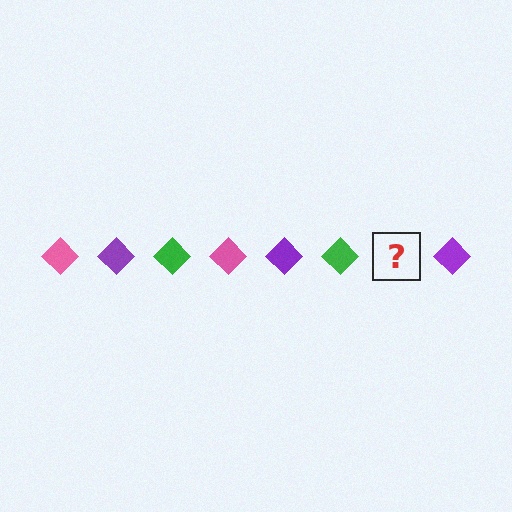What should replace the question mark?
The question mark should be replaced with a pink diamond.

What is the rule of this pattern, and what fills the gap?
The rule is that the pattern cycles through pink, purple, green diamonds. The gap should be filled with a pink diamond.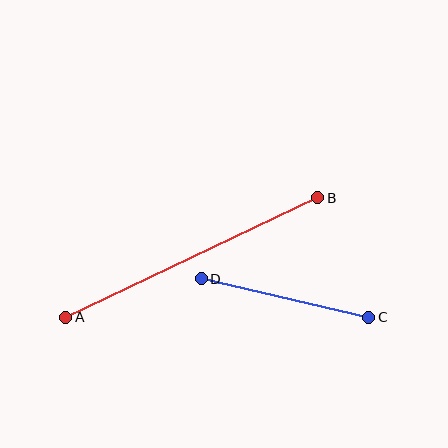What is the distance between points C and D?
The distance is approximately 172 pixels.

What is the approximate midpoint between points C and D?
The midpoint is at approximately (285, 298) pixels.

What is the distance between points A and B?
The distance is approximately 279 pixels.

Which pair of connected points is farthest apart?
Points A and B are farthest apart.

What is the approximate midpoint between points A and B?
The midpoint is at approximately (192, 257) pixels.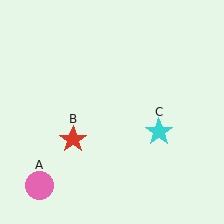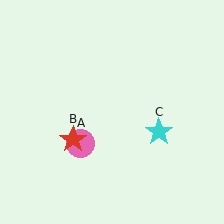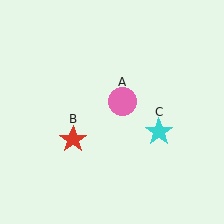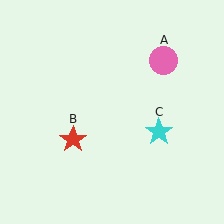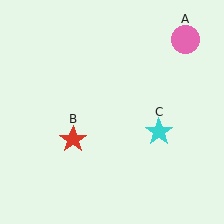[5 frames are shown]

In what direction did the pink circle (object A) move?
The pink circle (object A) moved up and to the right.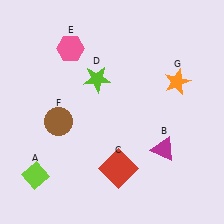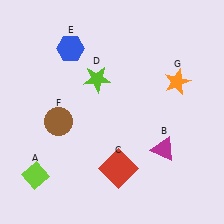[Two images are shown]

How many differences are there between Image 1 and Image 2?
There is 1 difference between the two images.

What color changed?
The hexagon (E) changed from pink in Image 1 to blue in Image 2.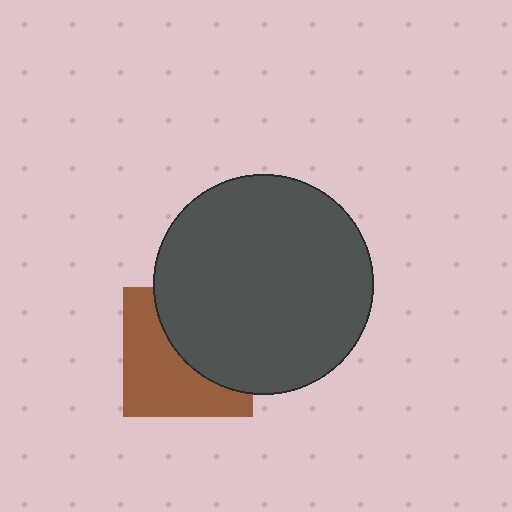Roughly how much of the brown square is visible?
About half of it is visible (roughly 52%).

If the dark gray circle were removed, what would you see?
You would see the complete brown square.